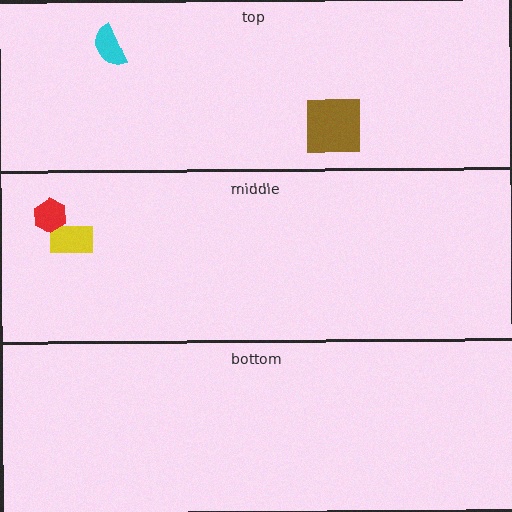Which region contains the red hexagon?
The middle region.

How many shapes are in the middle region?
2.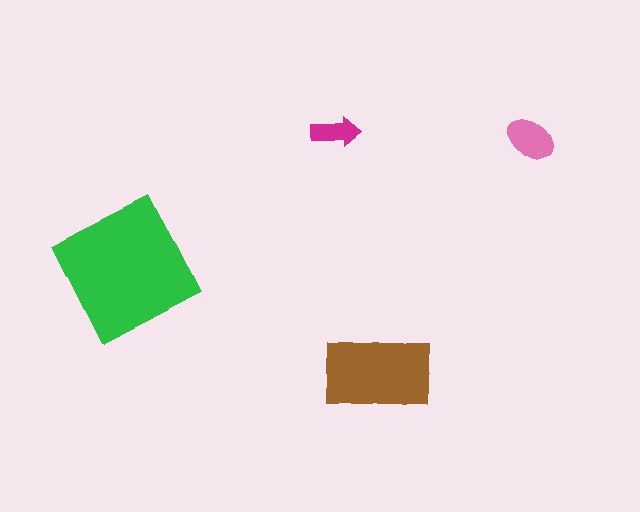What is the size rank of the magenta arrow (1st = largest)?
4th.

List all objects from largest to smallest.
The green square, the brown rectangle, the pink ellipse, the magenta arrow.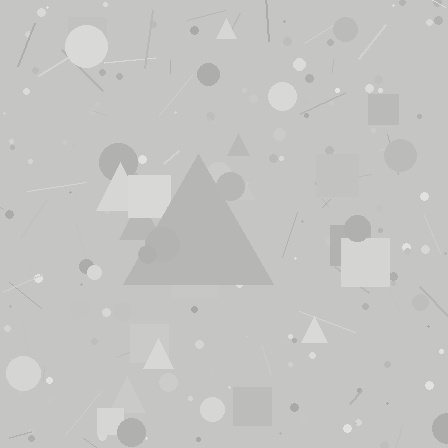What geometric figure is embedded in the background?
A triangle is embedded in the background.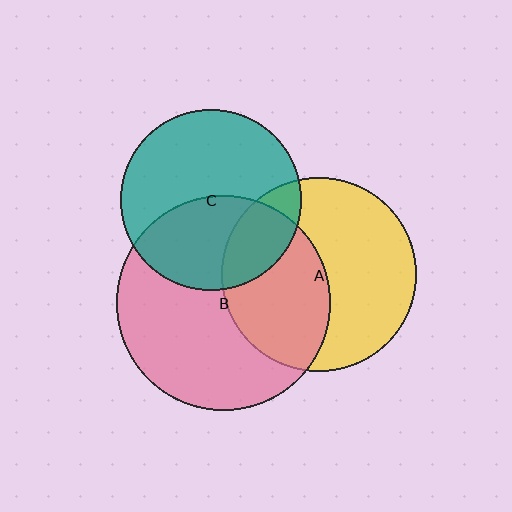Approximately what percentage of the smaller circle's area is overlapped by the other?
Approximately 20%.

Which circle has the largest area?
Circle B (pink).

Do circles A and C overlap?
Yes.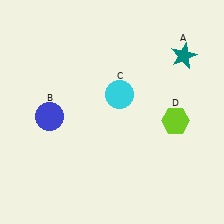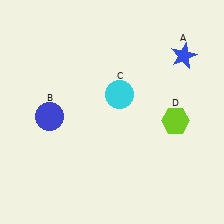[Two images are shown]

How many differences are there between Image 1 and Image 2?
There is 1 difference between the two images.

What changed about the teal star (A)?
In Image 1, A is teal. In Image 2, it changed to blue.